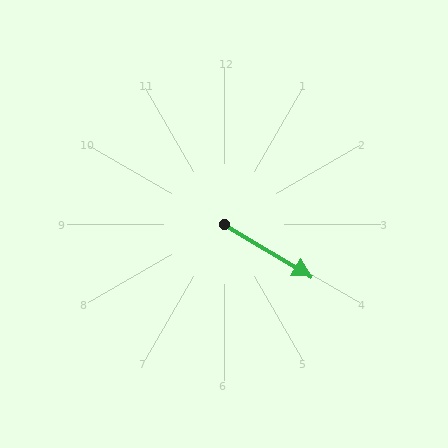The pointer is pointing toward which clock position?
Roughly 4 o'clock.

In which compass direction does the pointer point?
Southeast.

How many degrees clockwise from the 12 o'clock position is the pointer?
Approximately 121 degrees.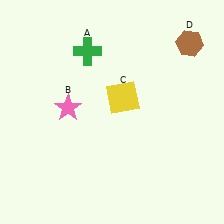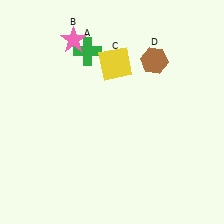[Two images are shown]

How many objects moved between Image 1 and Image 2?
3 objects moved between the two images.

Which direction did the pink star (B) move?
The pink star (B) moved up.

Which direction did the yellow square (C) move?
The yellow square (C) moved up.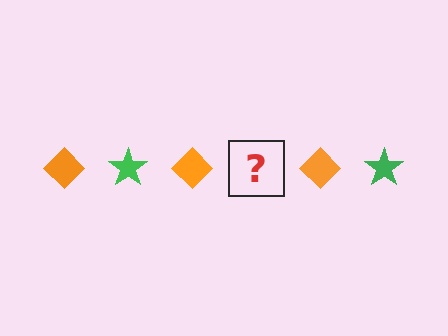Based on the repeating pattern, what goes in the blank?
The blank should be a green star.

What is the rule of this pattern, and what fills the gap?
The rule is that the pattern alternates between orange diamond and green star. The gap should be filled with a green star.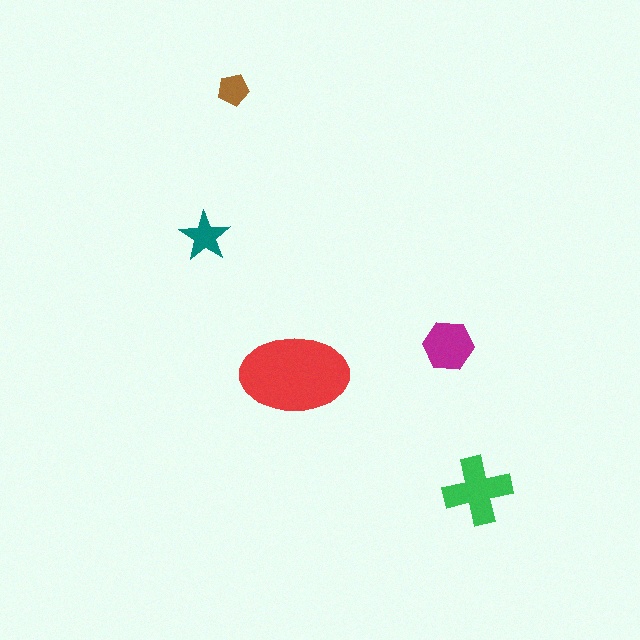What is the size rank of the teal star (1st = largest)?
4th.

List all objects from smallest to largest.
The brown pentagon, the teal star, the magenta hexagon, the green cross, the red ellipse.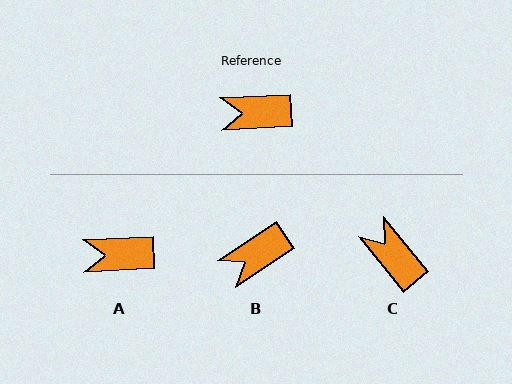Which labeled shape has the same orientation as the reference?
A.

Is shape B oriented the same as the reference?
No, it is off by about 31 degrees.